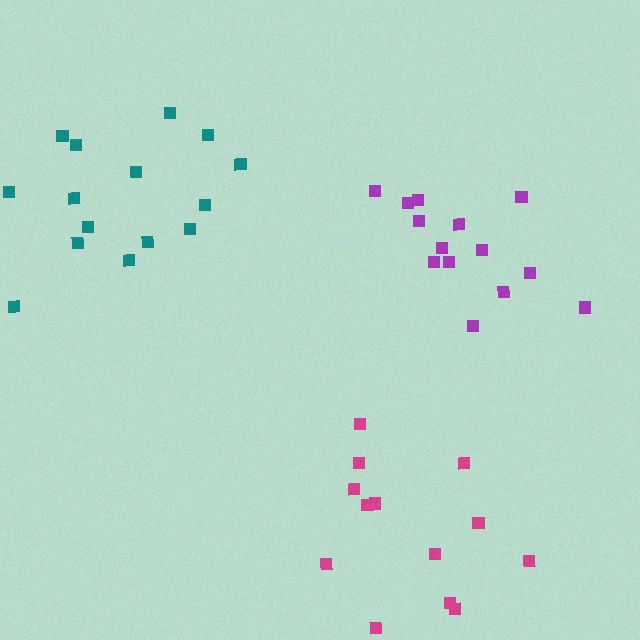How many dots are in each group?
Group 1: 15 dots, Group 2: 13 dots, Group 3: 14 dots (42 total).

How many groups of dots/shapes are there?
There are 3 groups.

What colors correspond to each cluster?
The clusters are colored: teal, magenta, purple.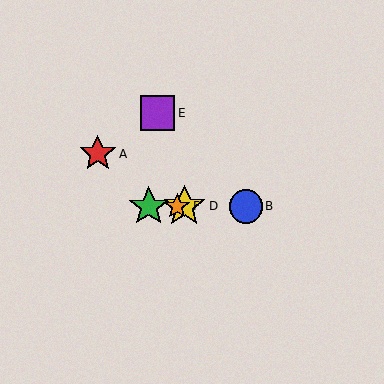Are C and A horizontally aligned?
No, C is at y≈207 and A is at y≈154.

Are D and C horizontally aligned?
Yes, both are at y≈206.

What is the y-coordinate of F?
Object F is at y≈207.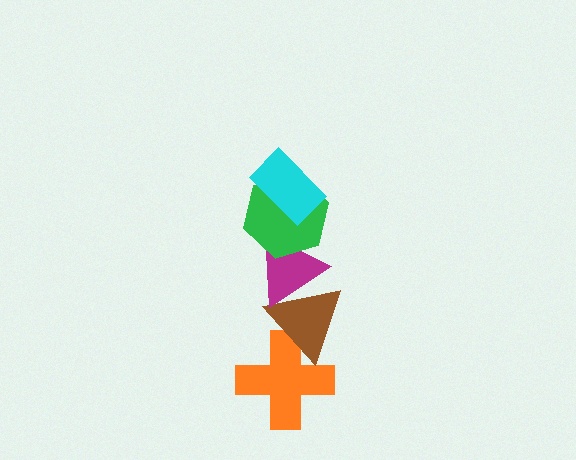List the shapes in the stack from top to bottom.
From top to bottom: the cyan rectangle, the green hexagon, the magenta triangle, the brown triangle, the orange cross.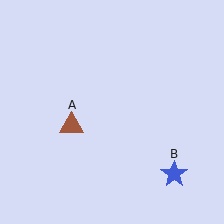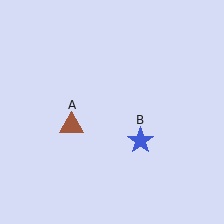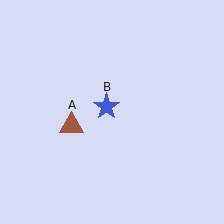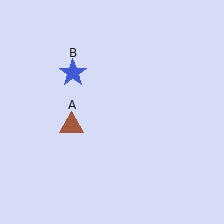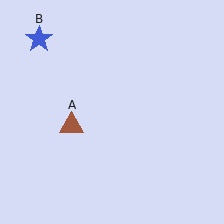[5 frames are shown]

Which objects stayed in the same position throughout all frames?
Brown triangle (object A) remained stationary.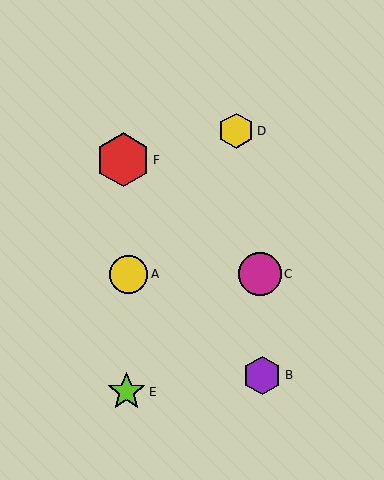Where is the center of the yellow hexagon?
The center of the yellow hexagon is at (236, 131).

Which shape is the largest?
The red hexagon (labeled F) is the largest.